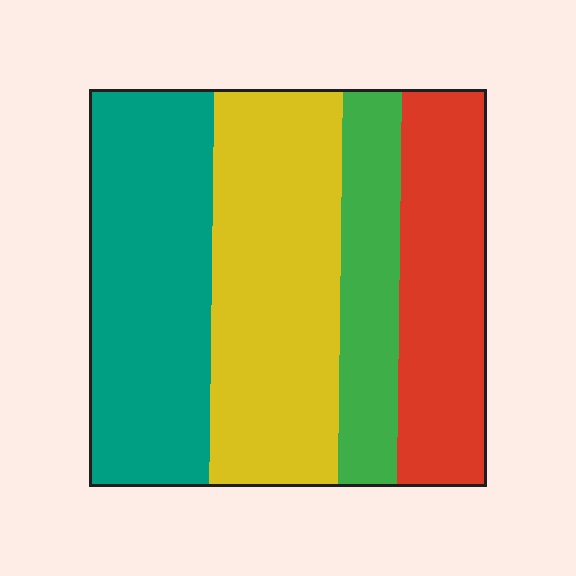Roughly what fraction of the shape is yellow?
Yellow covers roughly 30% of the shape.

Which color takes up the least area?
Green, at roughly 15%.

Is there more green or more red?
Red.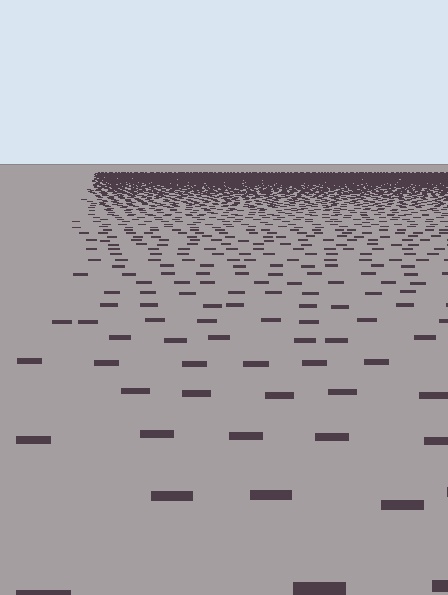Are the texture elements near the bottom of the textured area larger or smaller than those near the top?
Larger. Near the bottom, elements are closer to the viewer and appear at a bigger on-screen size.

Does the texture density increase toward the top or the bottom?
Density increases toward the top.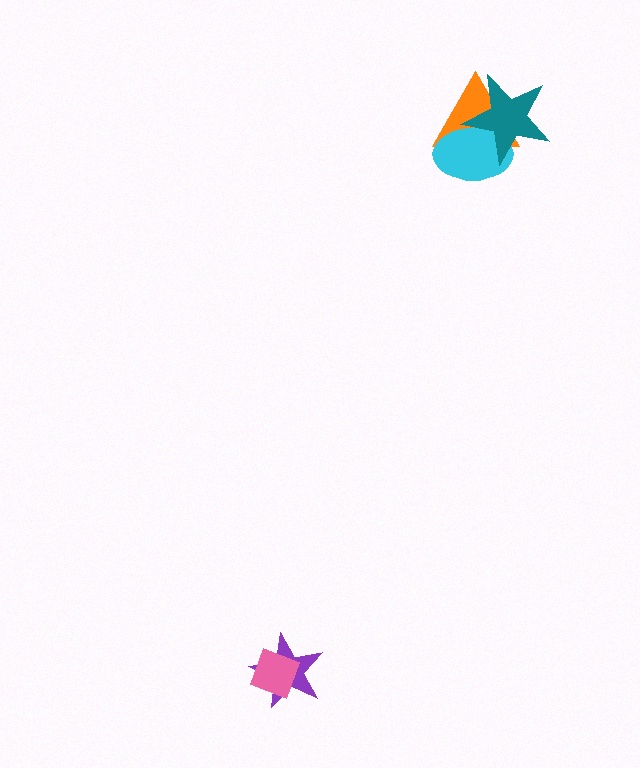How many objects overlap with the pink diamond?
1 object overlaps with the pink diamond.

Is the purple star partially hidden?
Yes, it is partially covered by another shape.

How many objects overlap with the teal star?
2 objects overlap with the teal star.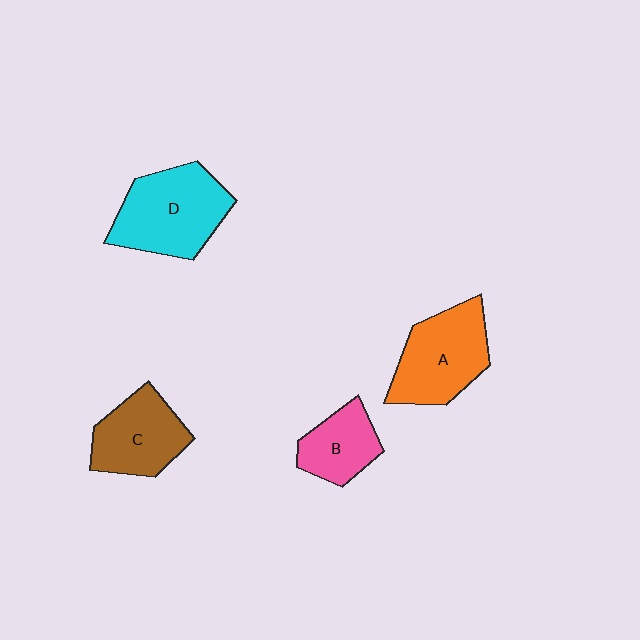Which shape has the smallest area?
Shape B (pink).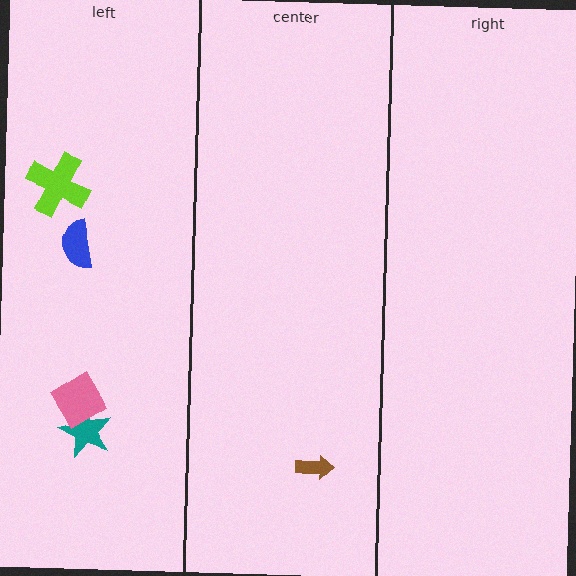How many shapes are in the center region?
1.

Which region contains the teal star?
The left region.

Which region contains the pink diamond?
The left region.